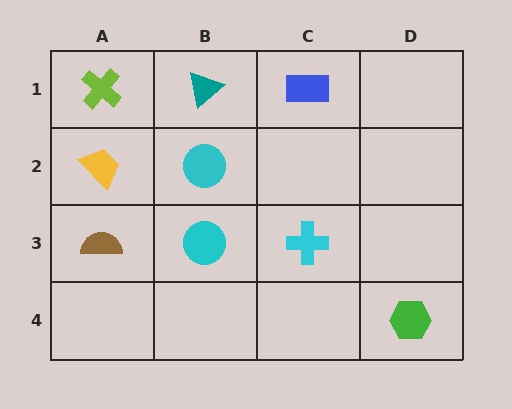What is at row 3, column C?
A cyan cross.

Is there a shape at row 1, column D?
No, that cell is empty.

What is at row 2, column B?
A cyan circle.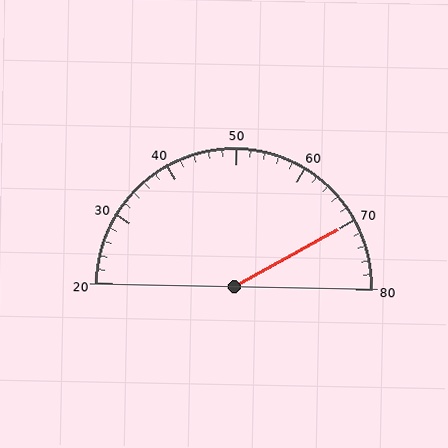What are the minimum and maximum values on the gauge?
The gauge ranges from 20 to 80.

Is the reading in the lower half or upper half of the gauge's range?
The reading is in the upper half of the range (20 to 80).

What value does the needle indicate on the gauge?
The needle indicates approximately 70.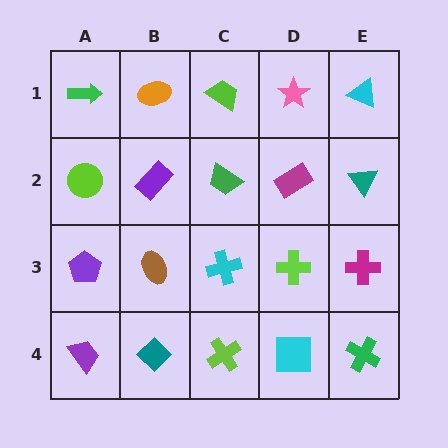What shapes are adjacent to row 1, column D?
A magenta rectangle (row 2, column D), a lime trapezoid (row 1, column C), a cyan triangle (row 1, column E).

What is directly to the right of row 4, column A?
A teal diamond.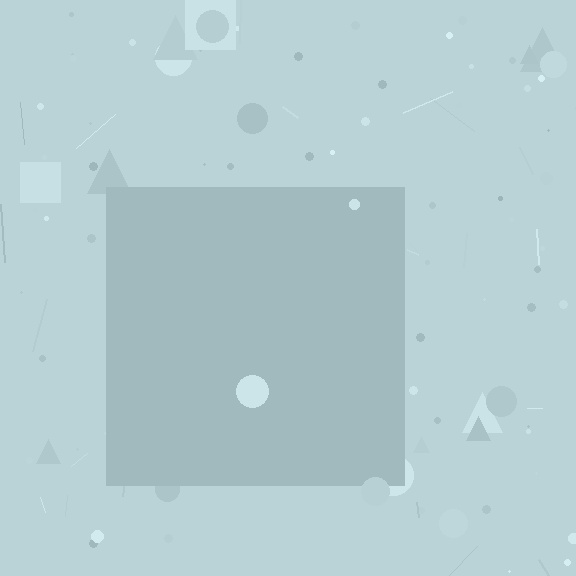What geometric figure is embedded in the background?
A square is embedded in the background.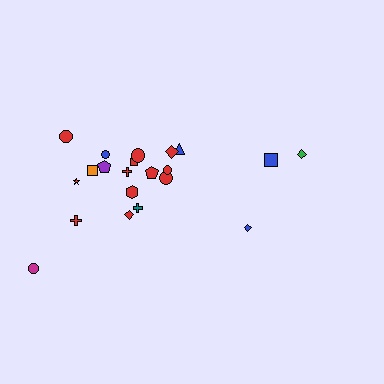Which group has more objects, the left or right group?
The left group.